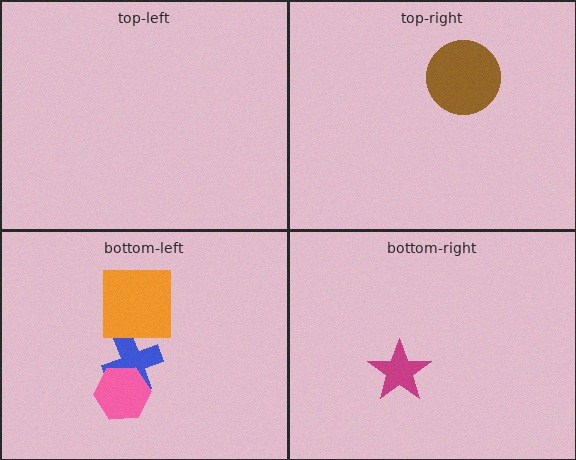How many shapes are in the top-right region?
1.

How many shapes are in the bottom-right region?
1.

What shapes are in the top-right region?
The brown circle.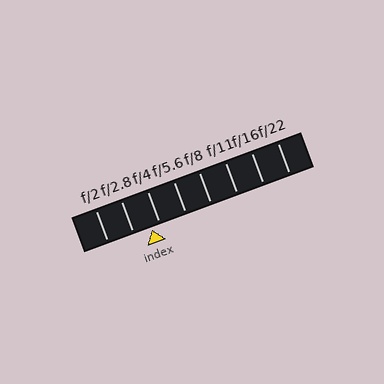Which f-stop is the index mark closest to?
The index mark is closest to f/4.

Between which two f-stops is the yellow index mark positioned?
The index mark is between f/2.8 and f/4.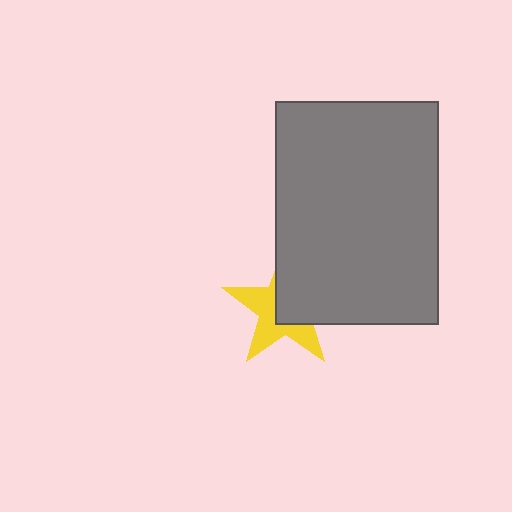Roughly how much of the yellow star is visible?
About half of it is visible (roughly 51%).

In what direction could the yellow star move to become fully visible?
The yellow star could move toward the lower-left. That would shift it out from behind the gray rectangle entirely.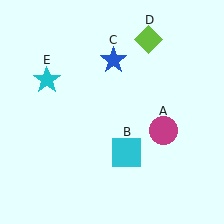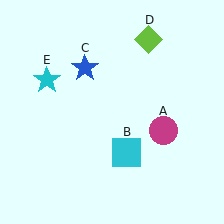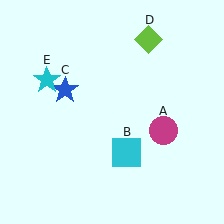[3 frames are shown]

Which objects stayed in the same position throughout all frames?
Magenta circle (object A) and cyan square (object B) and lime diamond (object D) and cyan star (object E) remained stationary.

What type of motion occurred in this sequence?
The blue star (object C) rotated counterclockwise around the center of the scene.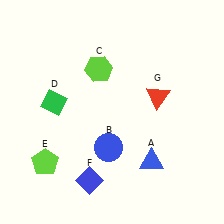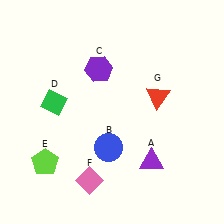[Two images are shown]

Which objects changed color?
A changed from blue to purple. C changed from lime to purple. F changed from blue to pink.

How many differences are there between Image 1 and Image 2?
There are 3 differences between the two images.